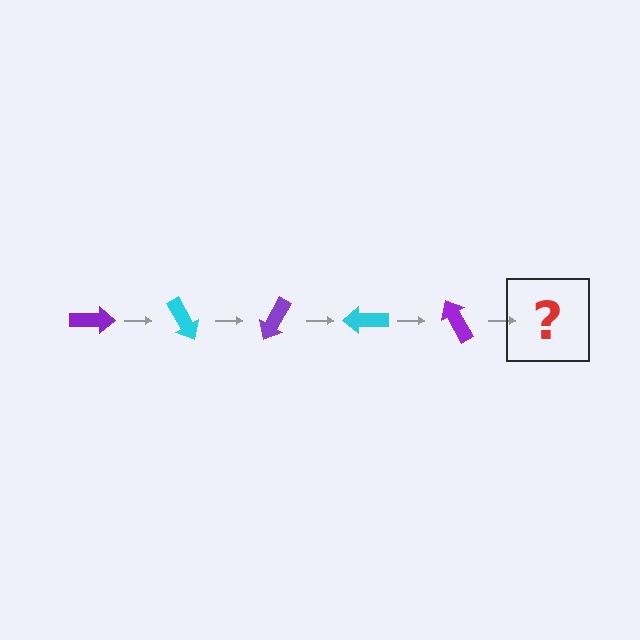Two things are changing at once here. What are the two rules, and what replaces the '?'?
The two rules are that it rotates 60 degrees each step and the color cycles through purple and cyan. The '?' should be a cyan arrow, rotated 300 degrees from the start.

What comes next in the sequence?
The next element should be a cyan arrow, rotated 300 degrees from the start.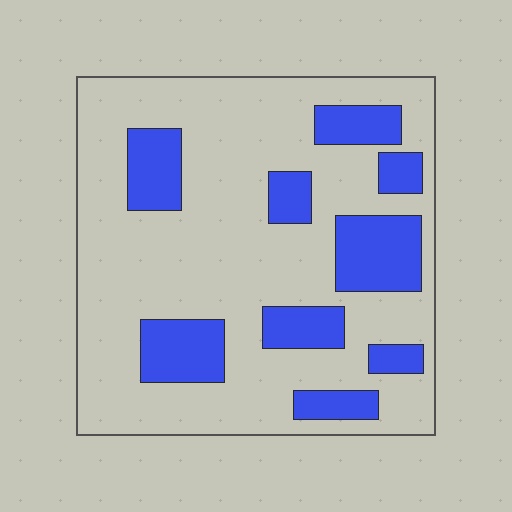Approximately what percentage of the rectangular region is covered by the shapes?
Approximately 25%.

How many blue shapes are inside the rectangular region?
9.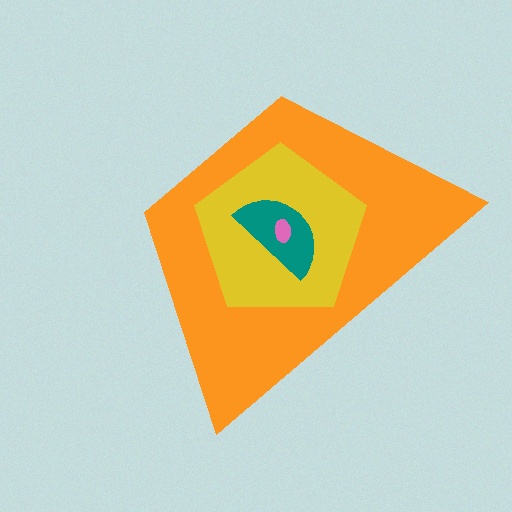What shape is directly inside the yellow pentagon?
The teal semicircle.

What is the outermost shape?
The orange trapezoid.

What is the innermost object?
The pink ellipse.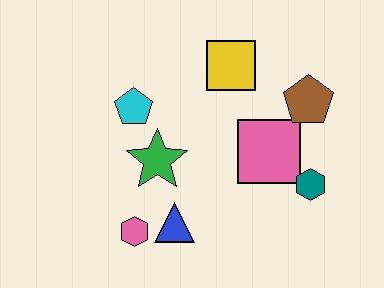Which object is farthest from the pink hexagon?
The brown pentagon is farthest from the pink hexagon.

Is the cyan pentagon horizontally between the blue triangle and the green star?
No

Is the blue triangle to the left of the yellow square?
Yes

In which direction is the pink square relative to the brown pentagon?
The pink square is below the brown pentagon.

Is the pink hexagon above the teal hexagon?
No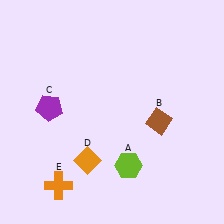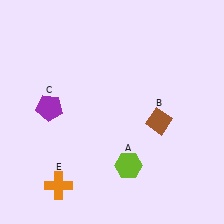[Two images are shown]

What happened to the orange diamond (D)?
The orange diamond (D) was removed in Image 2. It was in the bottom-left area of Image 1.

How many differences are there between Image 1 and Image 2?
There is 1 difference between the two images.